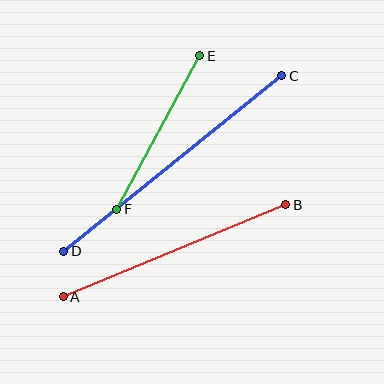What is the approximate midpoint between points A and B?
The midpoint is at approximately (174, 251) pixels.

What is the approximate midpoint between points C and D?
The midpoint is at approximately (173, 163) pixels.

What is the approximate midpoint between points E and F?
The midpoint is at approximately (158, 132) pixels.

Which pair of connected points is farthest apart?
Points C and D are farthest apart.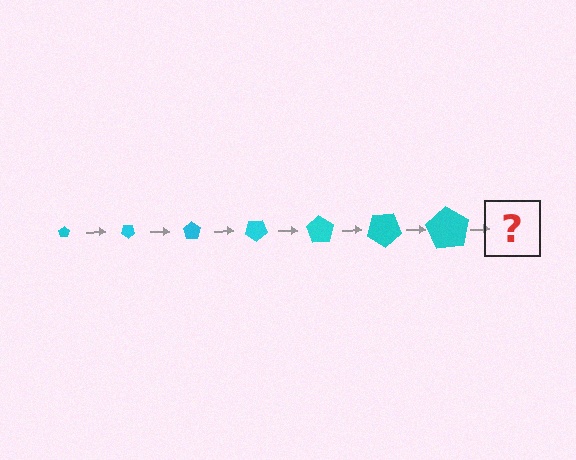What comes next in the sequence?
The next element should be a pentagon, larger than the previous one and rotated 245 degrees from the start.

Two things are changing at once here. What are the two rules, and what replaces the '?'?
The two rules are that the pentagon grows larger each step and it rotates 35 degrees each step. The '?' should be a pentagon, larger than the previous one and rotated 245 degrees from the start.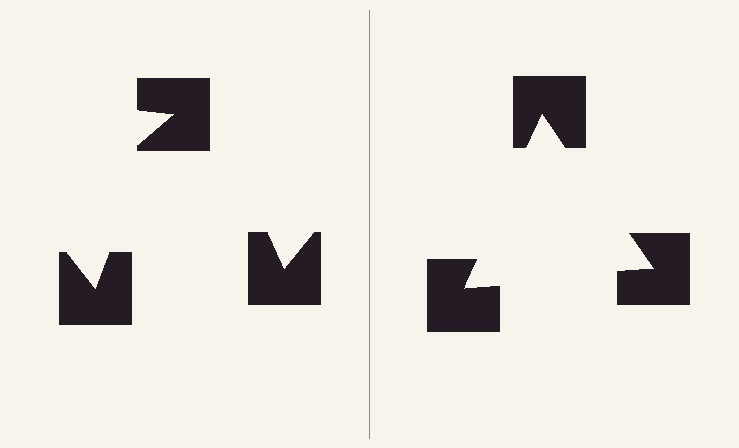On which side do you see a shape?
An illusory triangle appears on the right side. On the left side the wedge cuts are rotated, so no coherent shape forms.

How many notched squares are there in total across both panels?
6 — 3 on each side.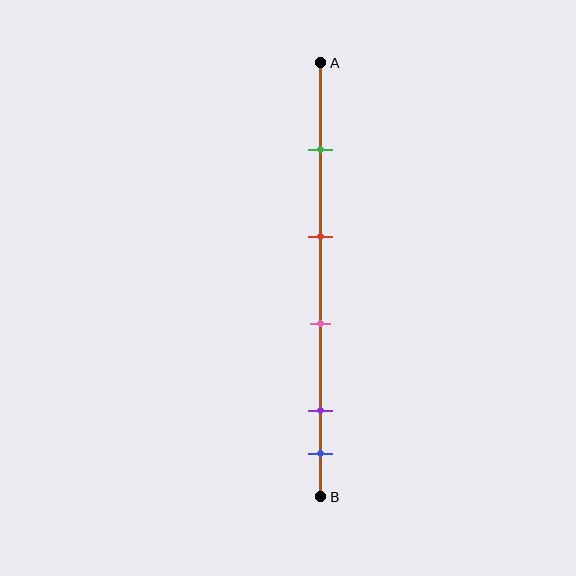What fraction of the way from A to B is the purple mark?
The purple mark is approximately 80% (0.8) of the way from A to B.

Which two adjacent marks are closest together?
The purple and blue marks are the closest adjacent pair.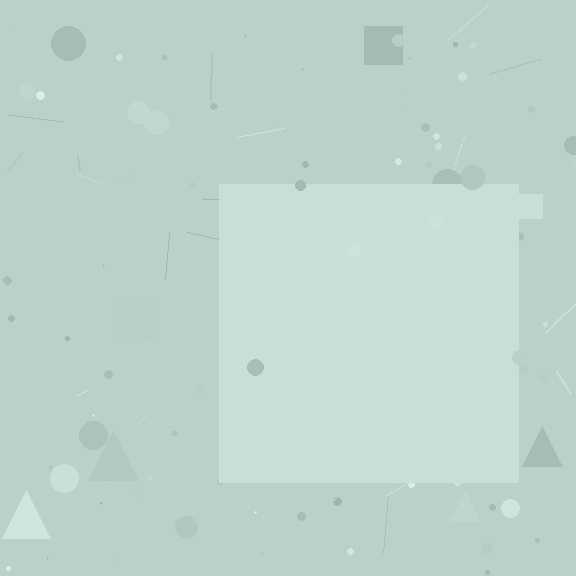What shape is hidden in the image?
A square is hidden in the image.